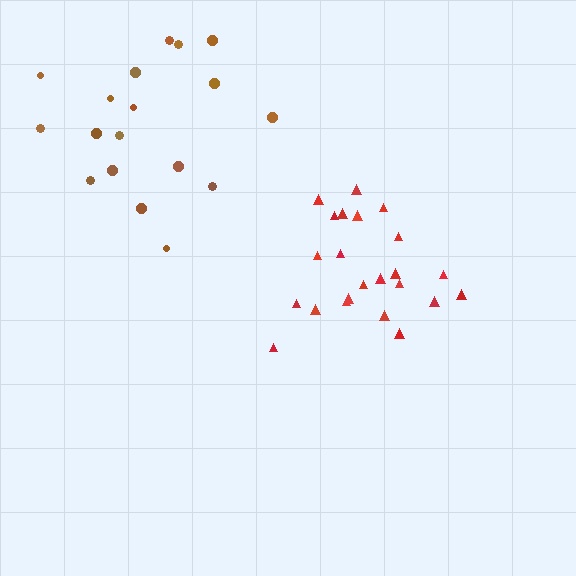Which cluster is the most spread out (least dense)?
Brown.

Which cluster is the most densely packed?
Red.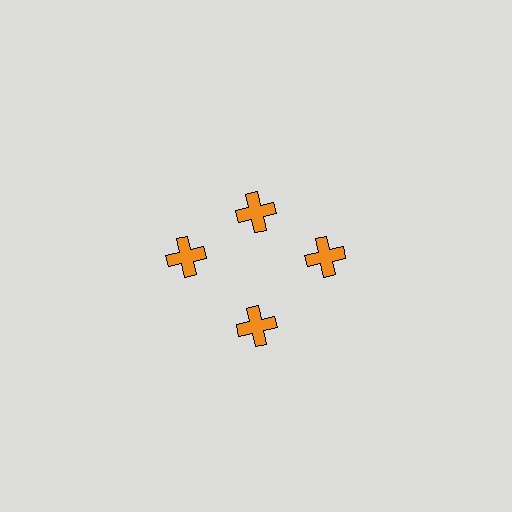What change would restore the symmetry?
The symmetry would be restored by moving it outward, back onto the ring so that all 4 crosses sit at equal angles and equal distance from the center.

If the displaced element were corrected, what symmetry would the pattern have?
It would have 4-fold rotational symmetry — the pattern would map onto itself every 90 degrees.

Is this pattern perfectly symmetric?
No. The 4 orange crosses are arranged in a ring, but one element near the 12 o'clock position is pulled inward toward the center, breaking the 4-fold rotational symmetry.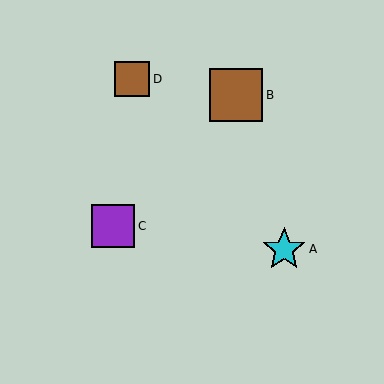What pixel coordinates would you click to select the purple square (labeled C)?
Click at (113, 226) to select the purple square C.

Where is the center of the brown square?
The center of the brown square is at (236, 95).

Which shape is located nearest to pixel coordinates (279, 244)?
The cyan star (labeled A) at (284, 249) is nearest to that location.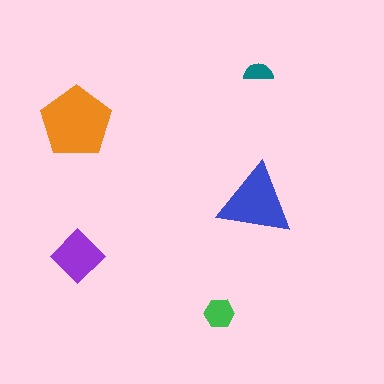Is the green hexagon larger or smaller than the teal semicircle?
Larger.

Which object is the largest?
The orange pentagon.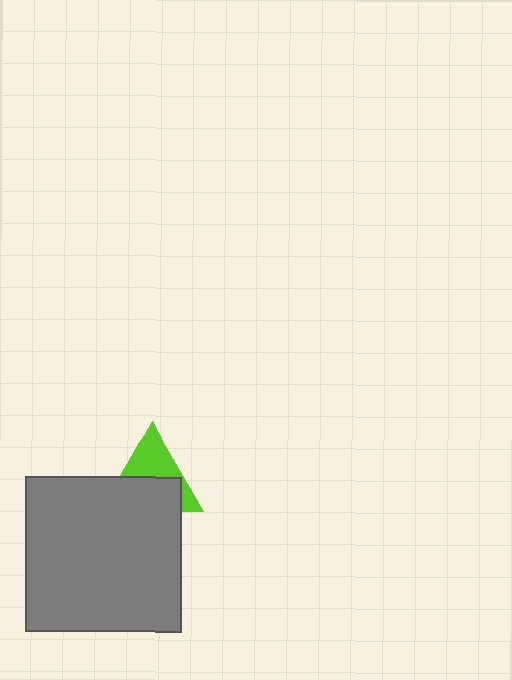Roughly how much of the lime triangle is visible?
About half of it is visible (roughly 47%).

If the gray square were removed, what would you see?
You would see the complete lime triangle.